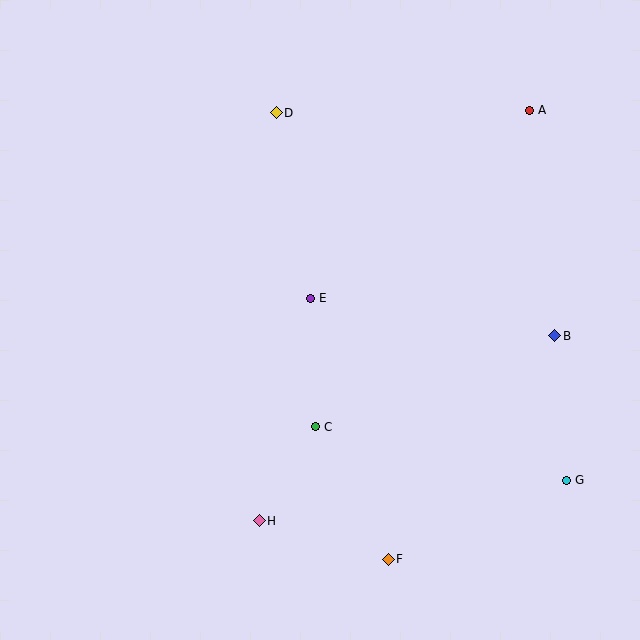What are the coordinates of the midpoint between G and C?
The midpoint between G and C is at (441, 453).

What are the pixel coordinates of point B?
Point B is at (555, 336).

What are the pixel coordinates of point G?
Point G is at (567, 480).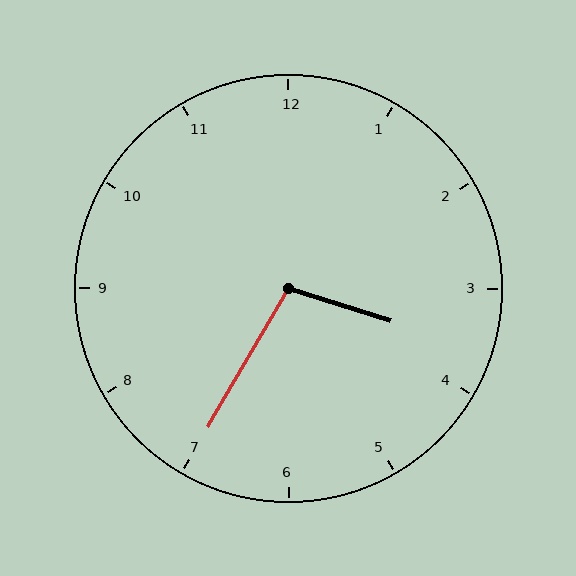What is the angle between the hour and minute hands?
Approximately 102 degrees.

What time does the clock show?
3:35.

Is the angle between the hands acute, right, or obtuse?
It is obtuse.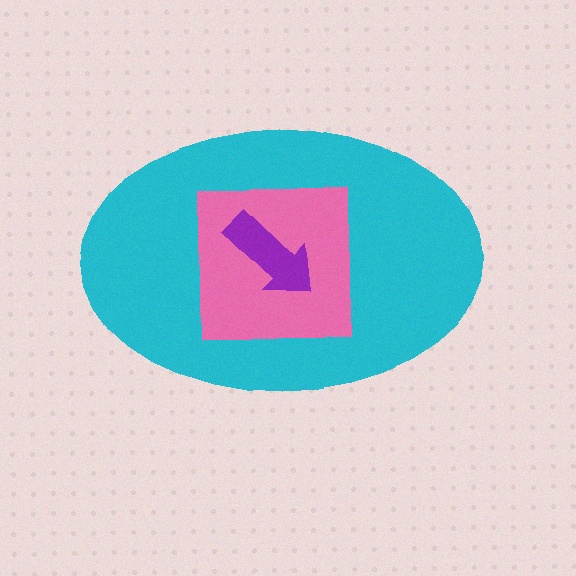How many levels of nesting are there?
3.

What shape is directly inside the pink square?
The purple arrow.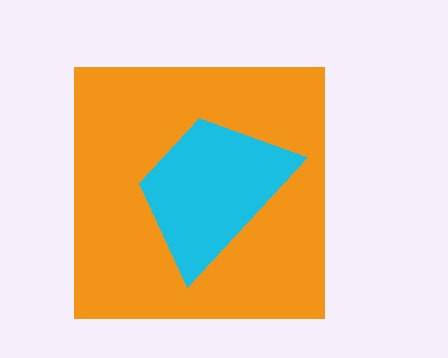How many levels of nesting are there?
2.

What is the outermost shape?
The orange square.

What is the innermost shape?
The cyan trapezoid.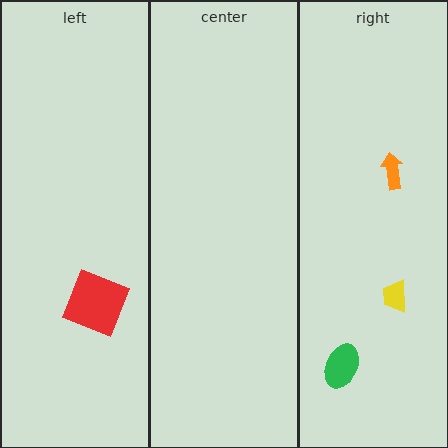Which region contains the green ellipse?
The right region.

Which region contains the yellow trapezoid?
The right region.